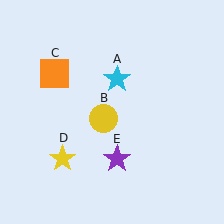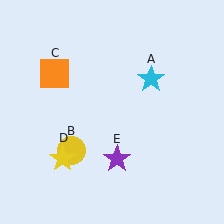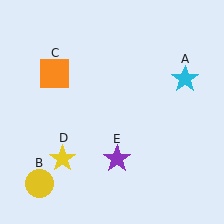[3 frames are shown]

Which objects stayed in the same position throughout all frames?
Orange square (object C) and yellow star (object D) and purple star (object E) remained stationary.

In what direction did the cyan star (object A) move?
The cyan star (object A) moved right.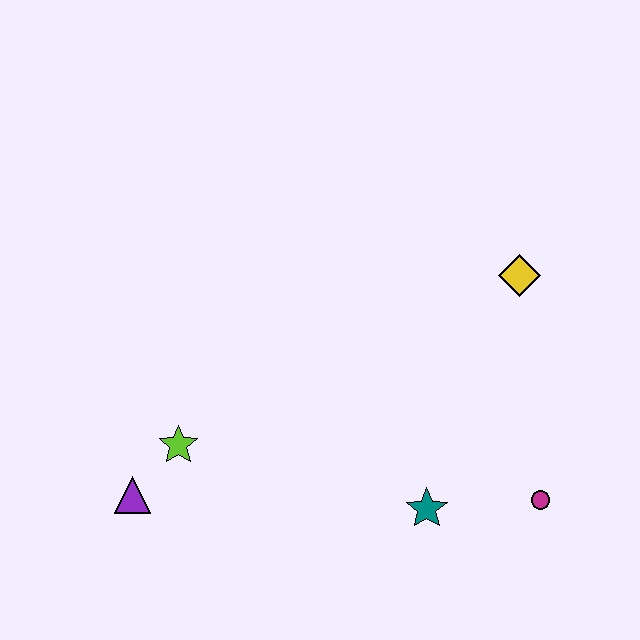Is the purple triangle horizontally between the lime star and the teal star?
No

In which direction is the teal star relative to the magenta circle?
The teal star is to the left of the magenta circle.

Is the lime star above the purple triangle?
Yes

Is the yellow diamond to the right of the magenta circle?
No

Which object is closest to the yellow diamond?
The magenta circle is closest to the yellow diamond.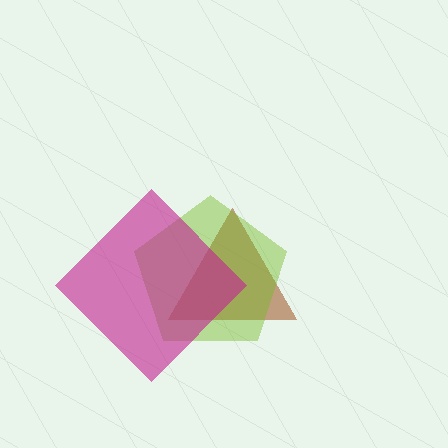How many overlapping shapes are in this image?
There are 3 overlapping shapes in the image.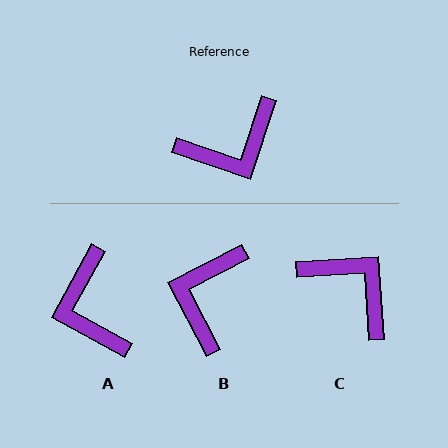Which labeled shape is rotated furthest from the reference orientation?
B, about 134 degrees away.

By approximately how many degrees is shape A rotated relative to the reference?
Approximately 100 degrees clockwise.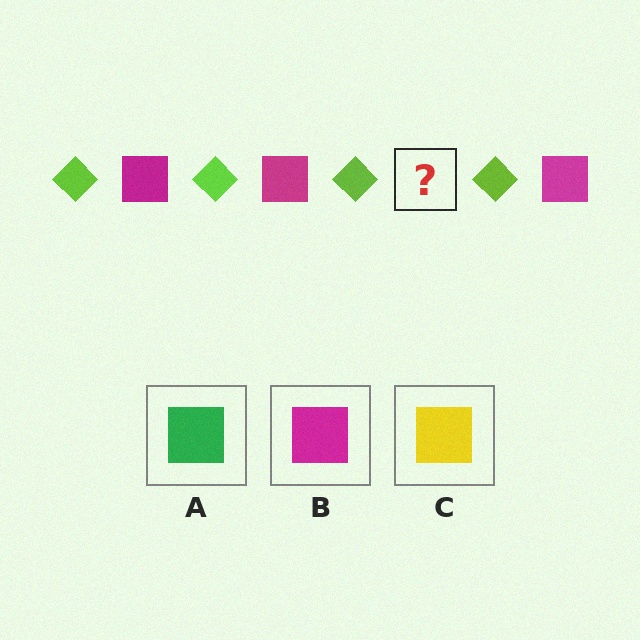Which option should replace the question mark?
Option B.